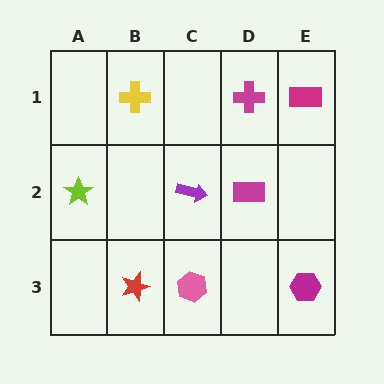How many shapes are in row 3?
3 shapes.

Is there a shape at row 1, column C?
No, that cell is empty.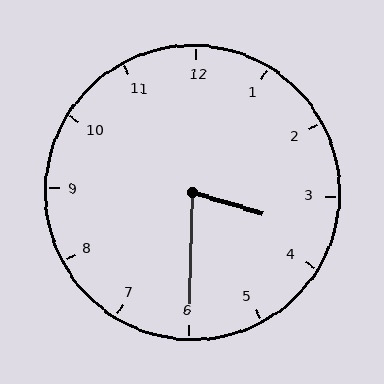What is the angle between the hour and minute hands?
Approximately 75 degrees.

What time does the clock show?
3:30.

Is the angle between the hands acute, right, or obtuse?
It is acute.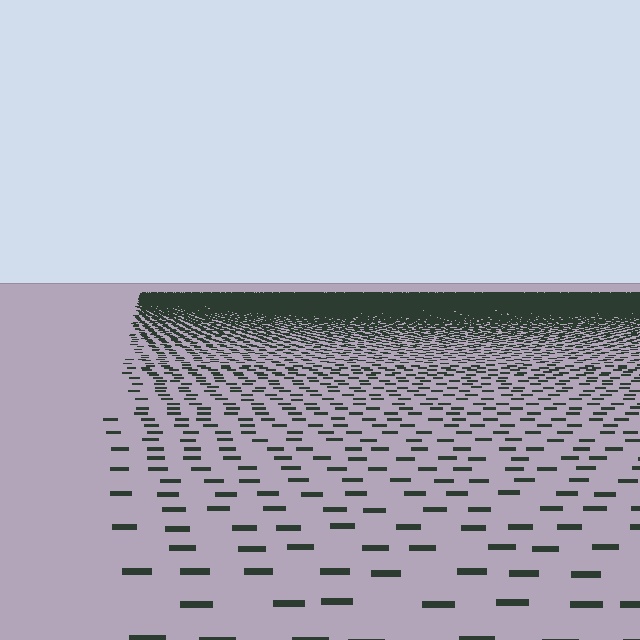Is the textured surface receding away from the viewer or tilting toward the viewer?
The surface is receding away from the viewer. Texture elements get smaller and denser toward the top.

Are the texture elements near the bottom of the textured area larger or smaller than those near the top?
Larger. Near the bottom, elements are closer to the viewer and appear at a bigger on-screen size.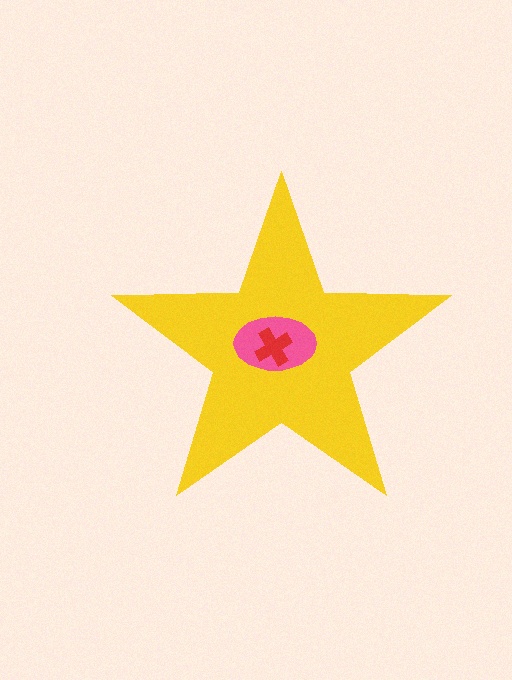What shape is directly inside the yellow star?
The pink ellipse.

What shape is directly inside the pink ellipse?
The red cross.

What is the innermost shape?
The red cross.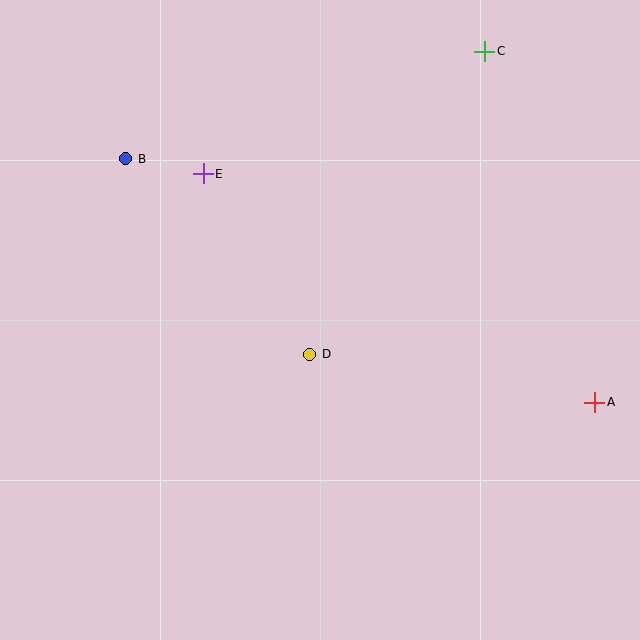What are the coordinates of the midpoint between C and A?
The midpoint between C and A is at (540, 227).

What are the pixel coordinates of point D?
Point D is at (310, 354).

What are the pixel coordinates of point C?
Point C is at (485, 51).